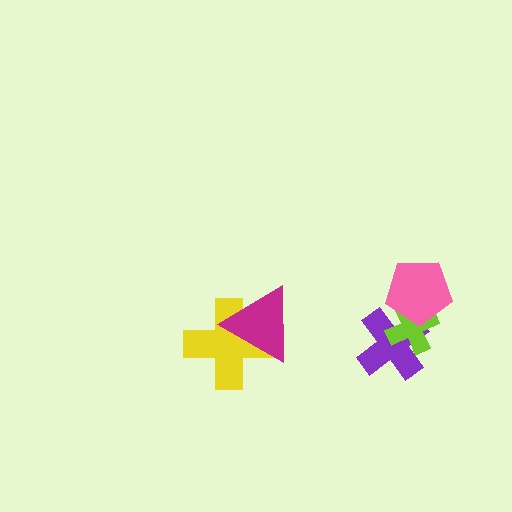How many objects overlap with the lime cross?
2 objects overlap with the lime cross.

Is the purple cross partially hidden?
Yes, it is partially covered by another shape.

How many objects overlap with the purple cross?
2 objects overlap with the purple cross.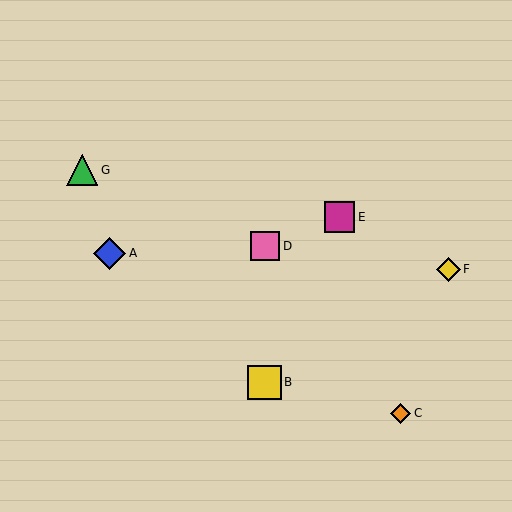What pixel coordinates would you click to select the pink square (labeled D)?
Click at (265, 246) to select the pink square D.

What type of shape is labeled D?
Shape D is a pink square.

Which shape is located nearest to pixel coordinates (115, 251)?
The blue diamond (labeled A) at (110, 253) is nearest to that location.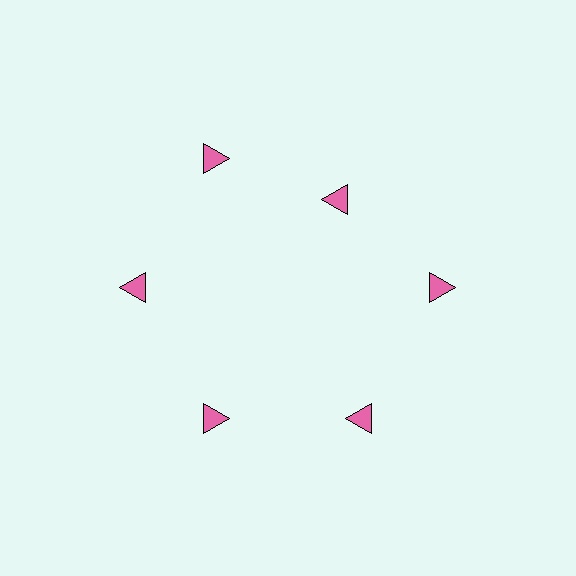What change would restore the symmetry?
The symmetry would be restored by moving it outward, back onto the ring so that all 6 triangles sit at equal angles and equal distance from the center.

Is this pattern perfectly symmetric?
No. The 6 pink triangles are arranged in a ring, but one element near the 1 o'clock position is pulled inward toward the center, breaking the 6-fold rotational symmetry.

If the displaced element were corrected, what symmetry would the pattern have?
It would have 6-fold rotational symmetry — the pattern would map onto itself every 60 degrees.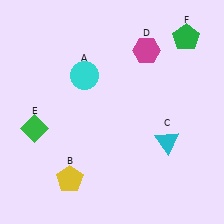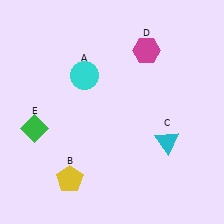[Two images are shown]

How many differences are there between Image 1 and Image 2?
There is 1 difference between the two images.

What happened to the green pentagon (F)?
The green pentagon (F) was removed in Image 2. It was in the top-right area of Image 1.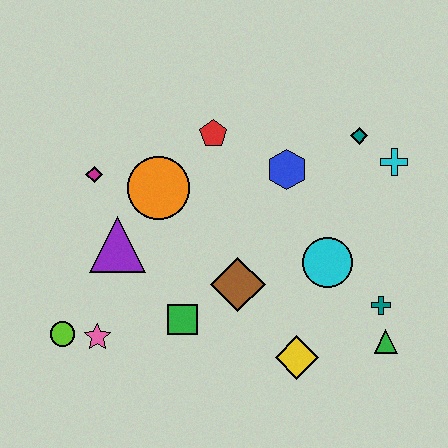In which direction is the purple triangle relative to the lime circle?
The purple triangle is above the lime circle.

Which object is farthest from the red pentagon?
The green triangle is farthest from the red pentagon.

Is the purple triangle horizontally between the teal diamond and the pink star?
Yes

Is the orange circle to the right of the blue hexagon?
No